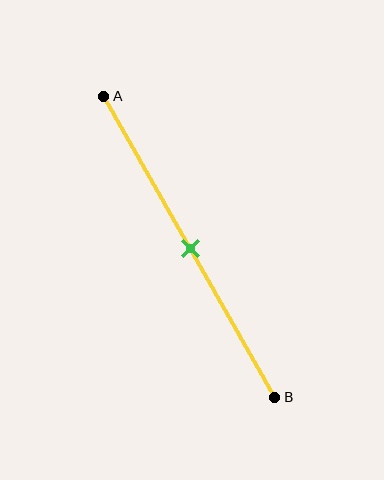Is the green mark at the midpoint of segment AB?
Yes, the mark is approximately at the midpoint.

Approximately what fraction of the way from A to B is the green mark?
The green mark is approximately 50% of the way from A to B.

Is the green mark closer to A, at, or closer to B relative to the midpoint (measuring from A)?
The green mark is approximately at the midpoint of segment AB.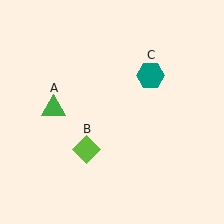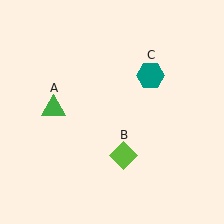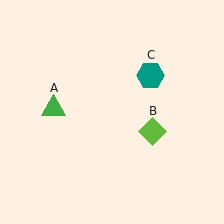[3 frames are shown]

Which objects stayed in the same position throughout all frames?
Green triangle (object A) and teal hexagon (object C) remained stationary.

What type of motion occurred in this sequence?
The lime diamond (object B) rotated counterclockwise around the center of the scene.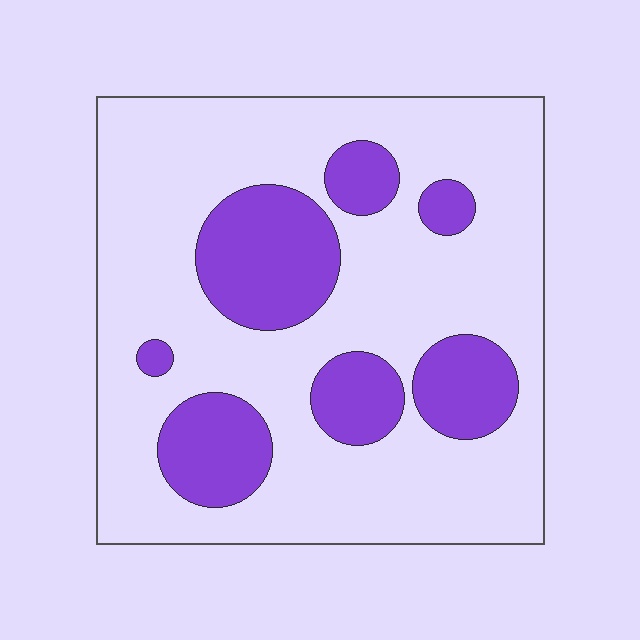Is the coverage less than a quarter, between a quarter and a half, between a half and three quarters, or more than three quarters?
Between a quarter and a half.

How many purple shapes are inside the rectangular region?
7.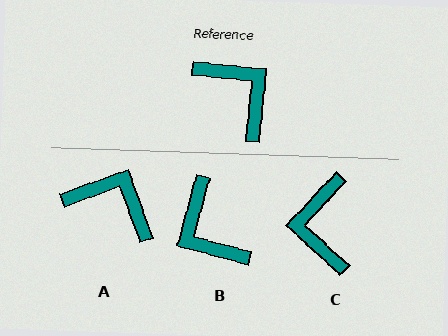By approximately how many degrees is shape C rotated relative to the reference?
Approximately 143 degrees counter-clockwise.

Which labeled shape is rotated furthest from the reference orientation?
B, about 171 degrees away.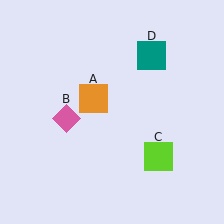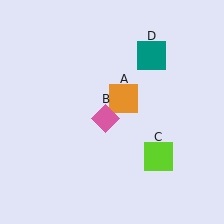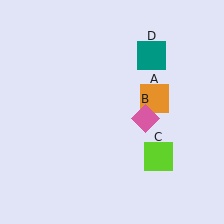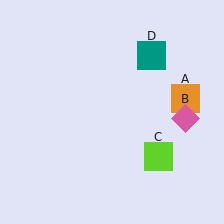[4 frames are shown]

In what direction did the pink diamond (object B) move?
The pink diamond (object B) moved right.